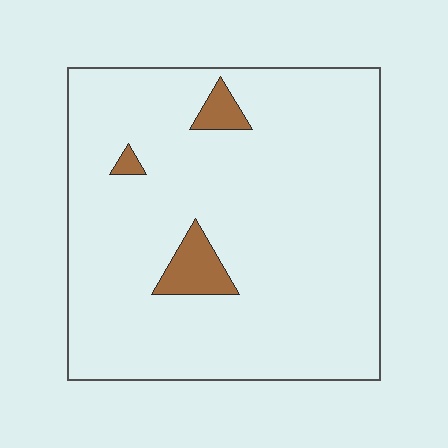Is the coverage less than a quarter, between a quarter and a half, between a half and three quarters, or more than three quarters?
Less than a quarter.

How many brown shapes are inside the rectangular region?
3.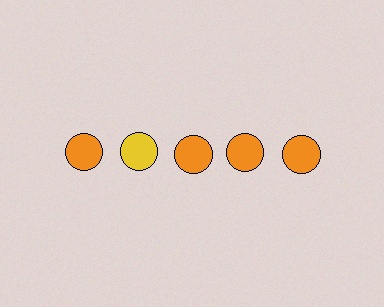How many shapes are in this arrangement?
There are 5 shapes arranged in a grid pattern.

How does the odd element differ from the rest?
It has a different color: yellow instead of orange.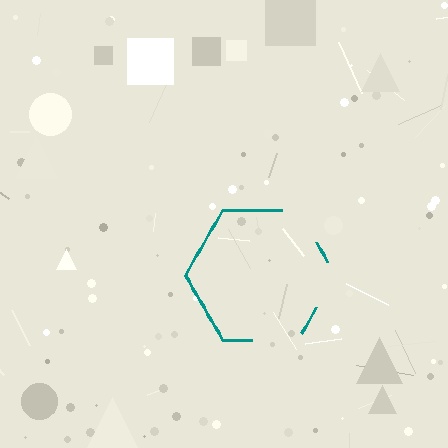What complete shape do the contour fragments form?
The contour fragments form a hexagon.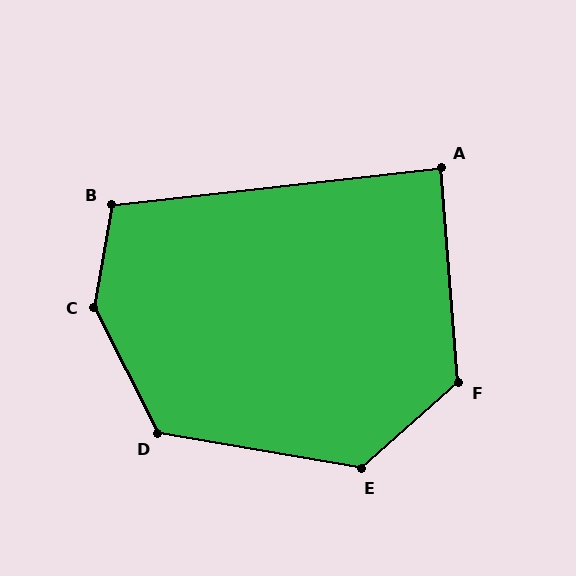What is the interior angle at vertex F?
Approximately 127 degrees (obtuse).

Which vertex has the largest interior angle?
C, at approximately 143 degrees.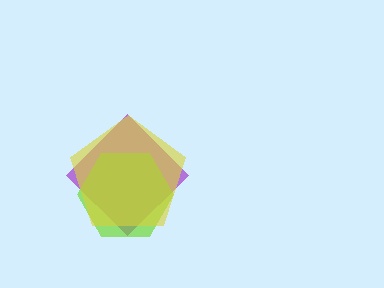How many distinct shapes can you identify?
There are 3 distinct shapes: a purple diamond, a lime hexagon, a yellow pentagon.